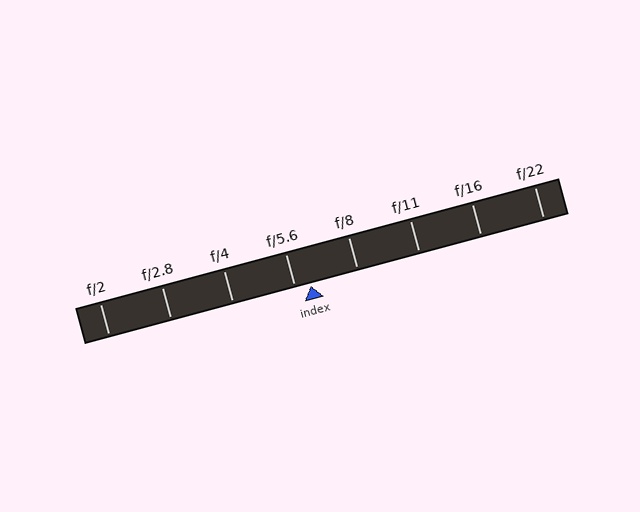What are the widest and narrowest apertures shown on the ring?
The widest aperture shown is f/2 and the narrowest is f/22.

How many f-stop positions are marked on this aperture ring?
There are 8 f-stop positions marked.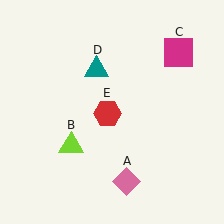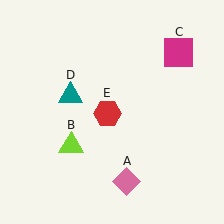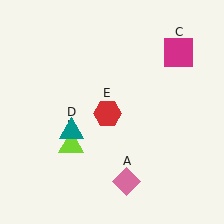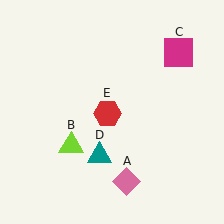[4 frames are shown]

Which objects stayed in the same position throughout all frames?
Pink diamond (object A) and lime triangle (object B) and magenta square (object C) and red hexagon (object E) remained stationary.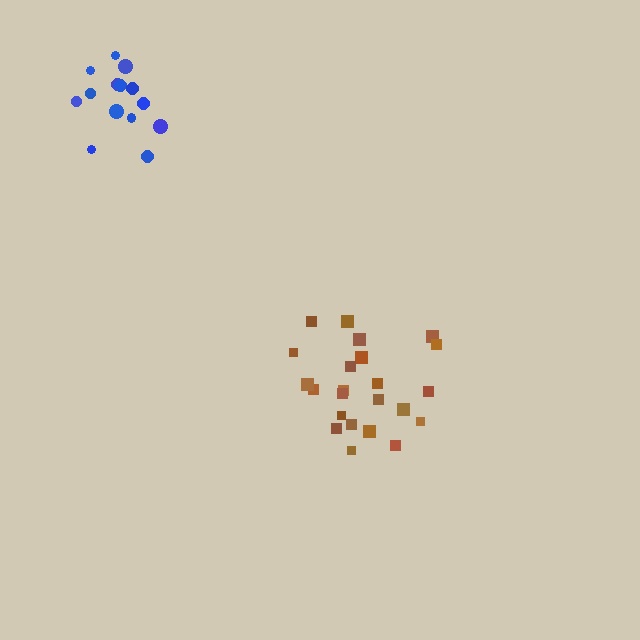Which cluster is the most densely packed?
Brown.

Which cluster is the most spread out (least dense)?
Blue.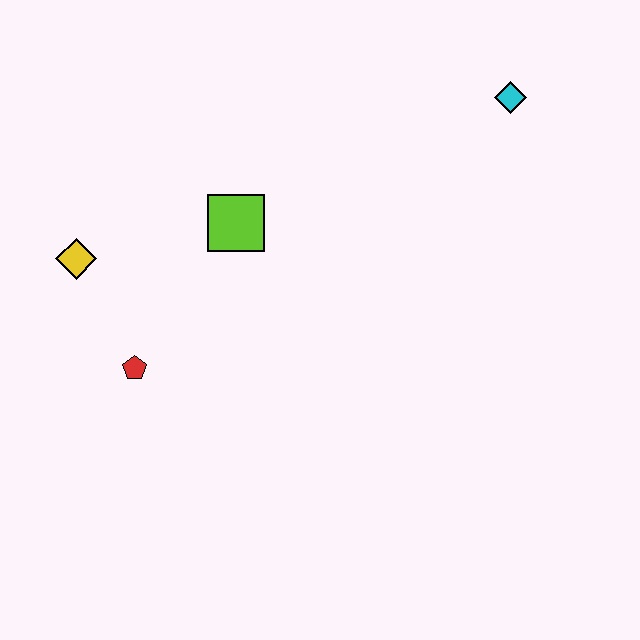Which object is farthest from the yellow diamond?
The cyan diamond is farthest from the yellow diamond.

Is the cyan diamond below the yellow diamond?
No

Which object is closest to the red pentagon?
The yellow diamond is closest to the red pentagon.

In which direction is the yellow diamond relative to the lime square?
The yellow diamond is to the left of the lime square.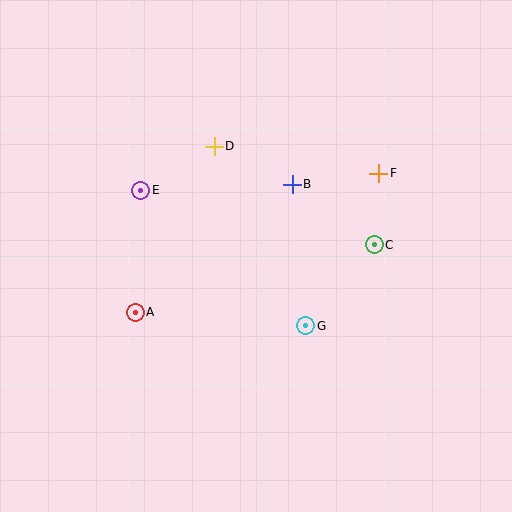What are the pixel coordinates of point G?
Point G is at (305, 326).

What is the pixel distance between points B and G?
The distance between B and G is 142 pixels.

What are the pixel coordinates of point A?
Point A is at (135, 312).